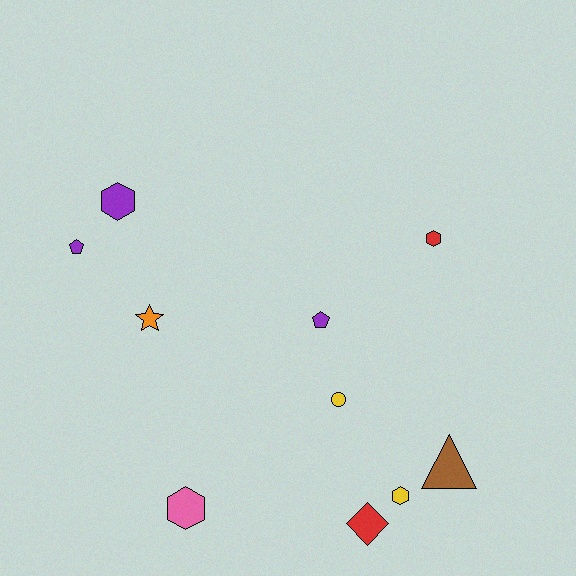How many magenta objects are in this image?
There are no magenta objects.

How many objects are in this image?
There are 10 objects.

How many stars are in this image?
There is 1 star.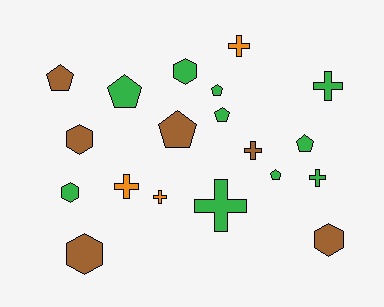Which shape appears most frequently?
Cross, with 7 objects.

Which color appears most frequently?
Green, with 10 objects.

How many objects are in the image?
There are 19 objects.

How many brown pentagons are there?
There are 2 brown pentagons.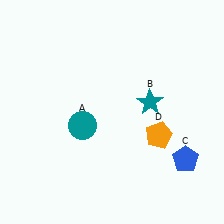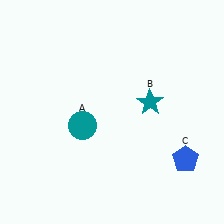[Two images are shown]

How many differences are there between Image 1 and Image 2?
There is 1 difference between the two images.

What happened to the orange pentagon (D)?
The orange pentagon (D) was removed in Image 2. It was in the bottom-right area of Image 1.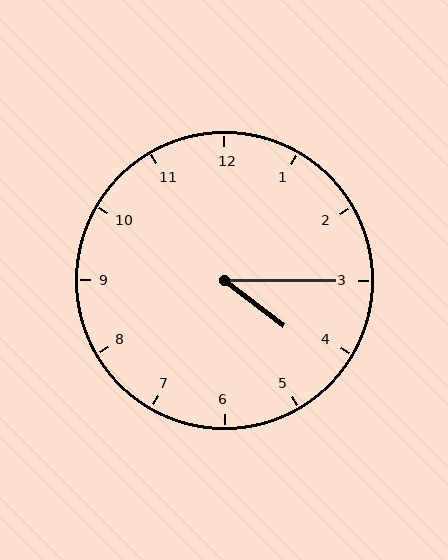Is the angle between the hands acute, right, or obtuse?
It is acute.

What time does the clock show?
4:15.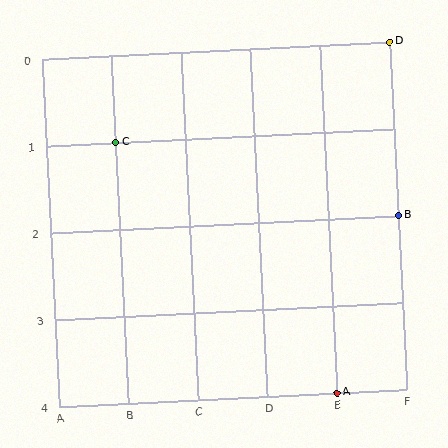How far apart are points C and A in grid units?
Points C and A are 3 columns and 3 rows apart (about 4.2 grid units diagonally).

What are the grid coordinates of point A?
Point A is at grid coordinates (E, 4).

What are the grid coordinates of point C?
Point C is at grid coordinates (B, 1).